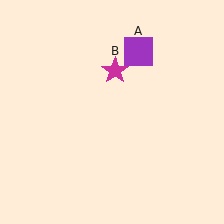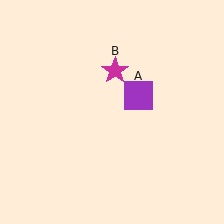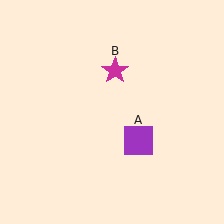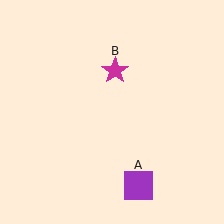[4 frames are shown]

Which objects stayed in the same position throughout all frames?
Magenta star (object B) remained stationary.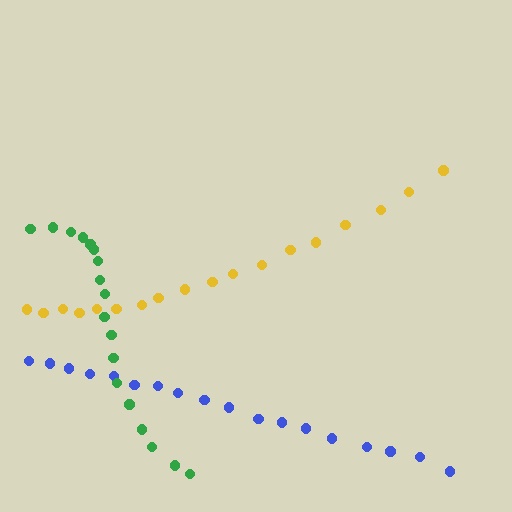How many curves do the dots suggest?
There are 3 distinct paths.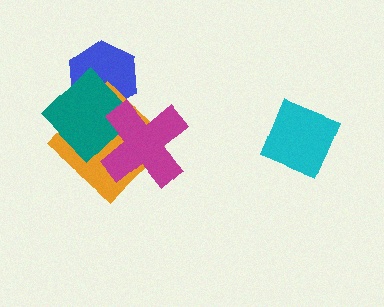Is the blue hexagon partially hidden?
Yes, it is partially covered by another shape.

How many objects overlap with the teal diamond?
3 objects overlap with the teal diamond.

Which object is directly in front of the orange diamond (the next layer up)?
The teal diamond is directly in front of the orange diamond.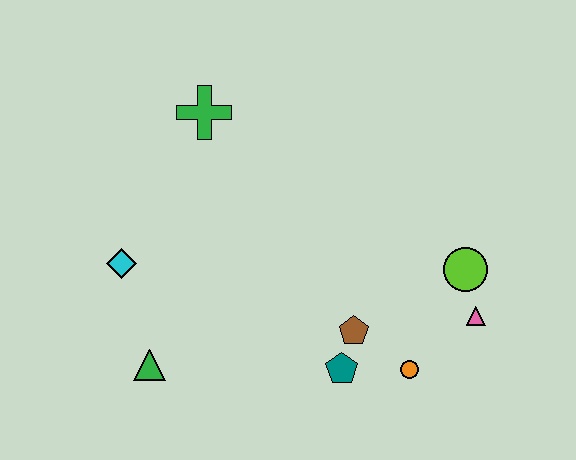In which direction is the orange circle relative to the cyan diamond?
The orange circle is to the right of the cyan diamond.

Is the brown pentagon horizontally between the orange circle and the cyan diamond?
Yes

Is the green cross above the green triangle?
Yes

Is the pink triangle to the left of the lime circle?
No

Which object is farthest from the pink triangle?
The cyan diamond is farthest from the pink triangle.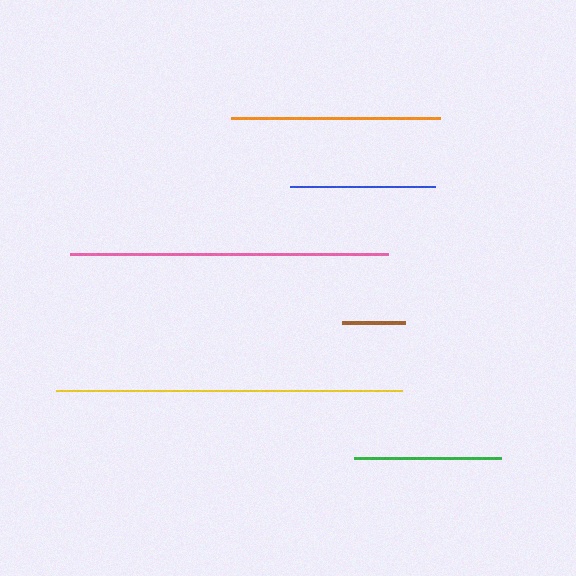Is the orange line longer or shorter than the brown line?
The orange line is longer than the brown line.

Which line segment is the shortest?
The brown line is the shortest at approximately 63 pixels.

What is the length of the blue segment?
The blue segment is approximately 145 pixels long.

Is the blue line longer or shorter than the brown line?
The blue line is longer than the brown line.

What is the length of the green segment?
The green segment is approximately 147 pixels long.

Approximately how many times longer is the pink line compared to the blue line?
The pink line is approximately 2.2 times the length of the blue line.